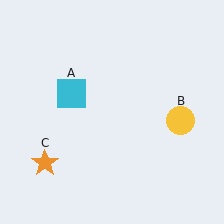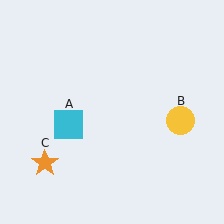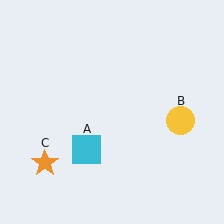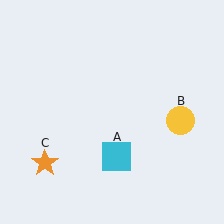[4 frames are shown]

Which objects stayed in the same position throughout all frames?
Yellow circle (object B) and orange star (object C) remained stationary.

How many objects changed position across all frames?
1 object changed position: cyan square (object A).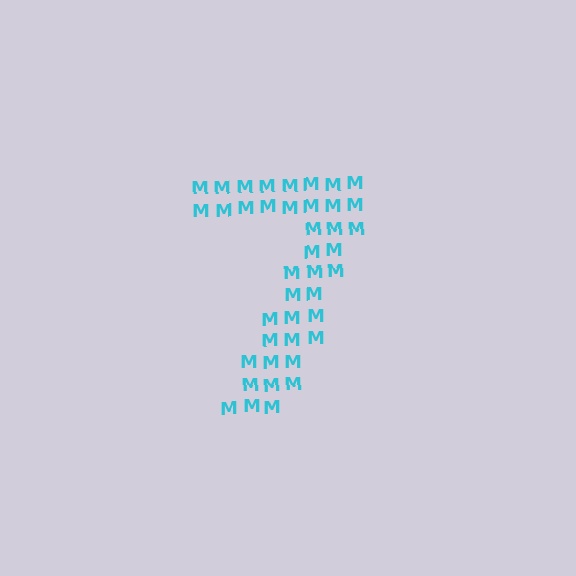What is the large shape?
The large shape is the digit 7.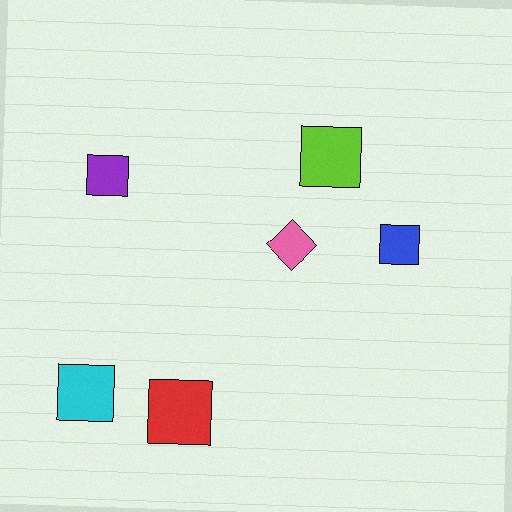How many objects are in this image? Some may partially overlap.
There are 6 objects.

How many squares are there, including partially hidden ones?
There are 5 squares.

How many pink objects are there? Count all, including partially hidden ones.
There is 1 pink object.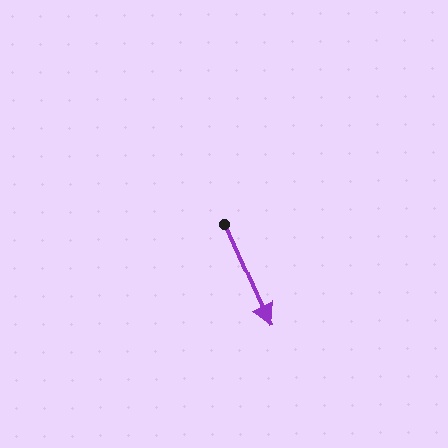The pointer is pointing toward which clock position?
Roughly 5 o'clock.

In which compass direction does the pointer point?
Southeast.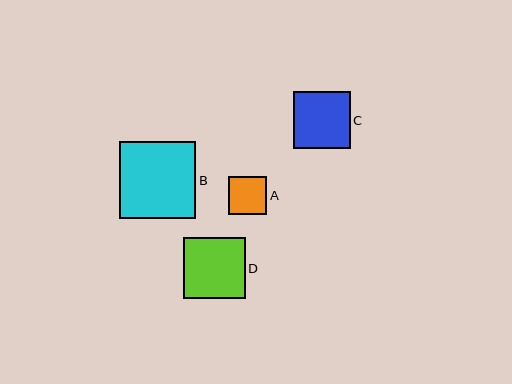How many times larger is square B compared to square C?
Square B is approximately 1.3 times the size of square C.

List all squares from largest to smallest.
From largest to smallest: B, D, C, A.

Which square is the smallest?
Square A is the smallest with a size of approximately 38 pixels.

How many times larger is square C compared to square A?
Square C is approximately 1.5 times the size of square A.